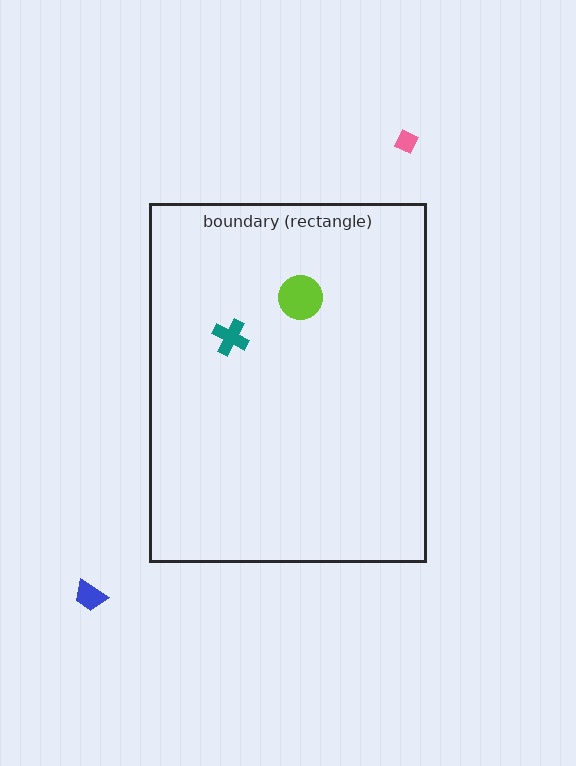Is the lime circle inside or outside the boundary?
Inside.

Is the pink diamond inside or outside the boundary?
Outside.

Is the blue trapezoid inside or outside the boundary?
Outside.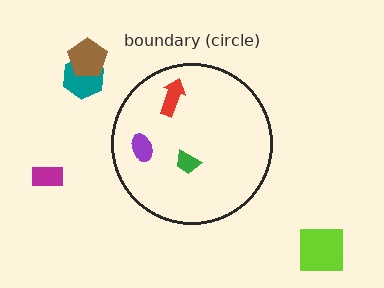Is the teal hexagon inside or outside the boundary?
Outside.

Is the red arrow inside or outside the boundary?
Inside.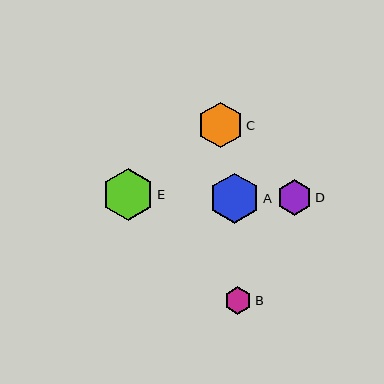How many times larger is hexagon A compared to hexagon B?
Hexagon A is approximately 1.8 times the size of hexagon B.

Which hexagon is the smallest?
Hexagon B is the smallest with a size of approximately 27 pixels.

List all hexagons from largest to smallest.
From largest to smallest: E, A, C, D, B.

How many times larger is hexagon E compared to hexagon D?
Hexagon E is approximately 1.5 times the size of hexagon D.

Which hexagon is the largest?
Hexagon E is the largest with a size of approximately 52 pixels.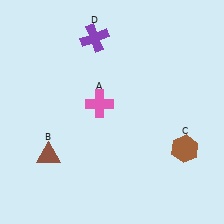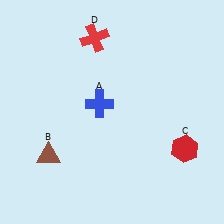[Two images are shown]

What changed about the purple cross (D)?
In Image 1, D is purple. In Image 2, it changed to red.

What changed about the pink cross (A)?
In Image 1, A is pink. In Image 2, it changed to blue.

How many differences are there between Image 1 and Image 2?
There are 3 differences between the two images.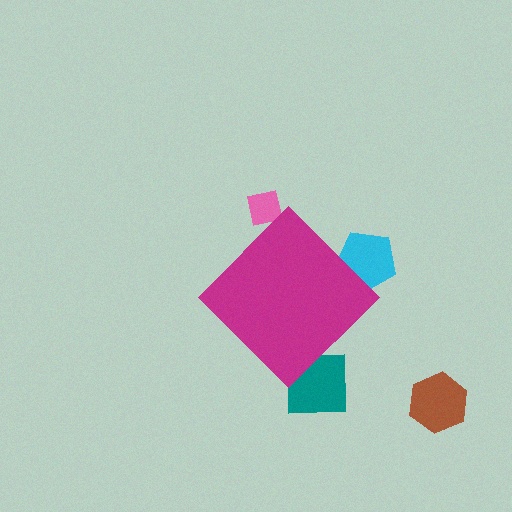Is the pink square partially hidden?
Yes, the pink square is partially hidden behind the magenta diamond.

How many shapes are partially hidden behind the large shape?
3 shapes are partially hidden.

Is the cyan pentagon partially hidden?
Yes, the cyan pentagon is partially hidden behind the magenta diamond.